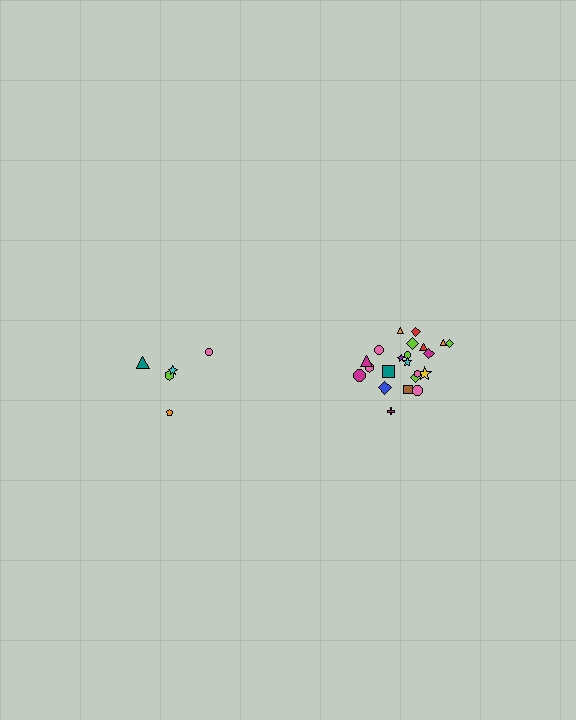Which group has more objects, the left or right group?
The right group.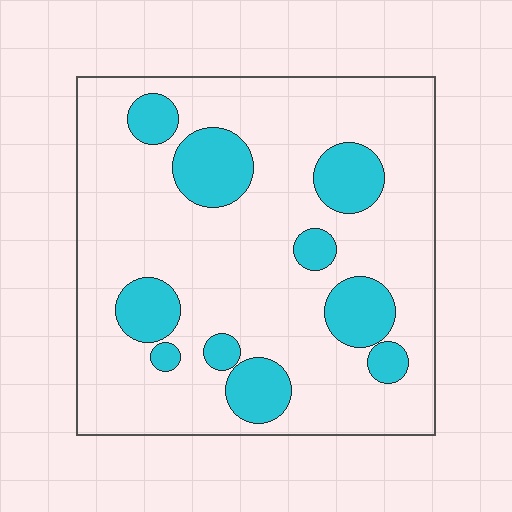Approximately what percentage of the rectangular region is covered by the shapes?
Approximately 20%.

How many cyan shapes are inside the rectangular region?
10.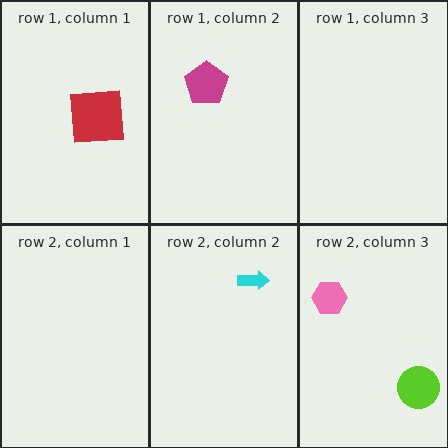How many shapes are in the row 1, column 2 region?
1.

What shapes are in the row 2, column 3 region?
The lime circle, the pink hexagon.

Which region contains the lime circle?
The row 2, column 3 region.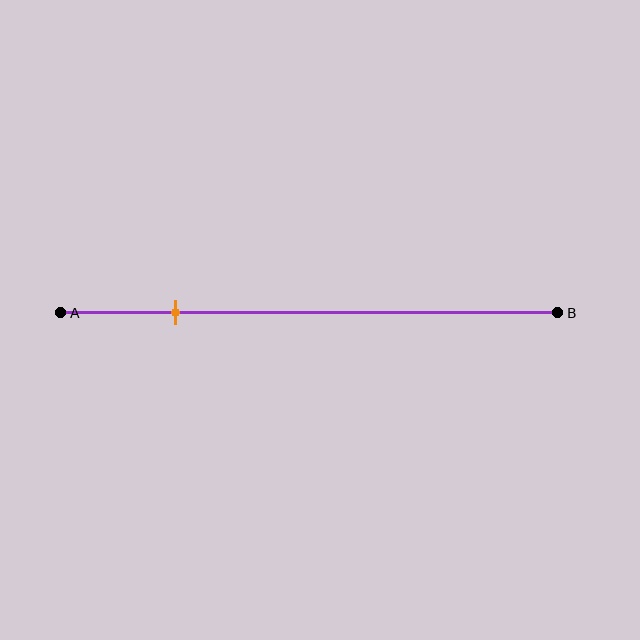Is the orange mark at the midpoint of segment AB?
No, the mark is at about 25% from A, not at the 50% midpoint.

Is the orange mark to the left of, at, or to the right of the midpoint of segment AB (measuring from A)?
The orange mark is to the left of the midpoint of segment AB.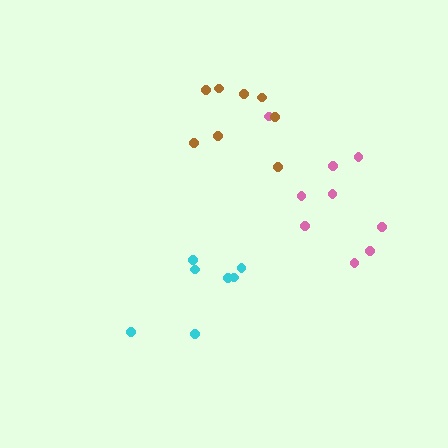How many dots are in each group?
Group 1: 9 dots, Group 2: 7 dots, Group 3: 8 dots (24 total).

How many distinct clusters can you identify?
There are 3 distinct clusters.